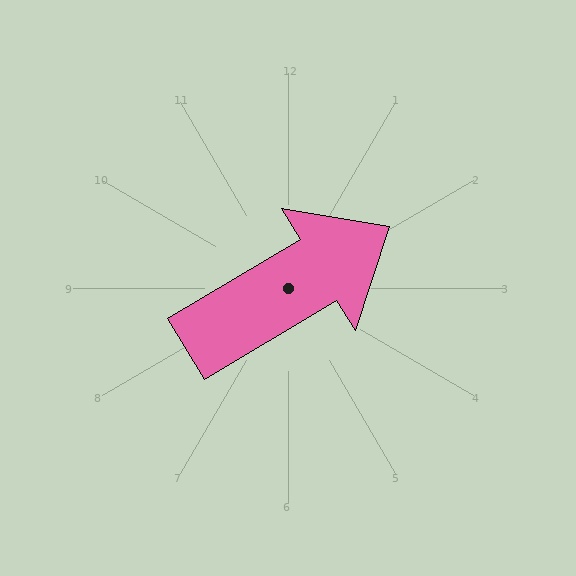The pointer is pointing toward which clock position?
Roughly 2 o'clock.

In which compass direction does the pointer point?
Northeast.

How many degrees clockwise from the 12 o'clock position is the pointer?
Approximately 59 degrees.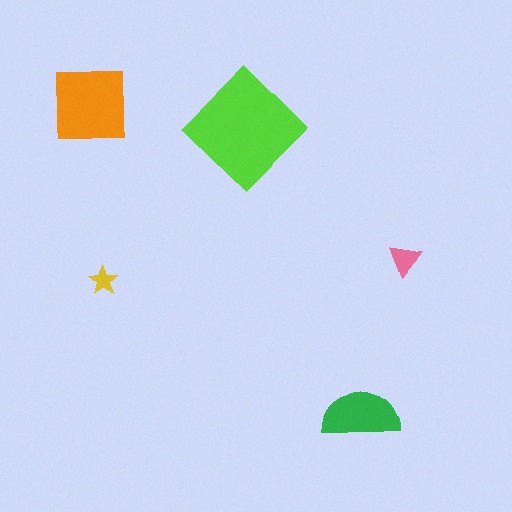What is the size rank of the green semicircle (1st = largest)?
3rd.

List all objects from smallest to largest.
The yellow star, the pink triangle, the green semicircle, the orange square, the lime diamond.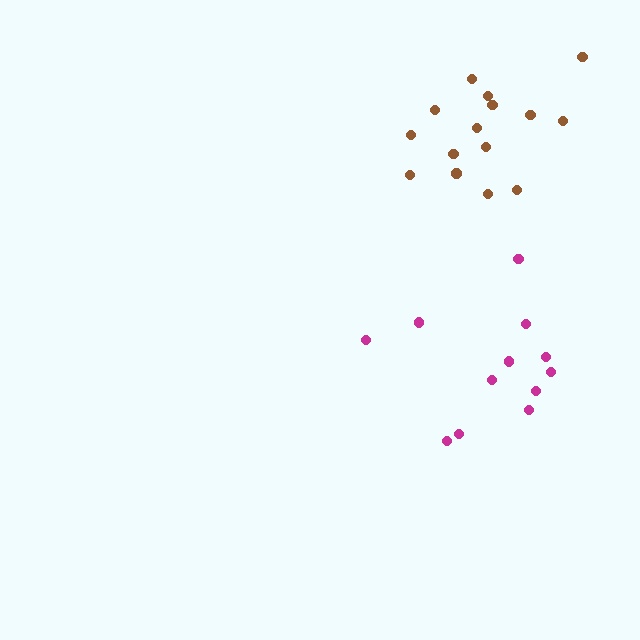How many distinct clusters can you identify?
There are 2 distinct clusters.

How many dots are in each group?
Group 1: 15 dots, Group 2: 12 dots (27 total).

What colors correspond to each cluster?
The clusters are colored: brown, magenta.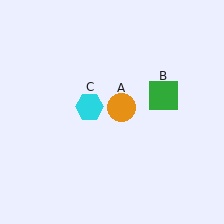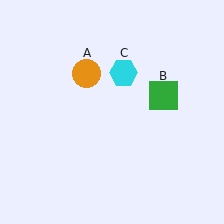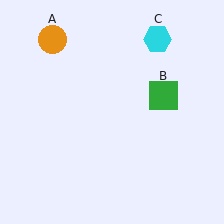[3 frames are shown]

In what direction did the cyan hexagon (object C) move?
The cyan hexagon (object C) moved up and to the right.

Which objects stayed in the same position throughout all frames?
Green square (object B) remained stationary.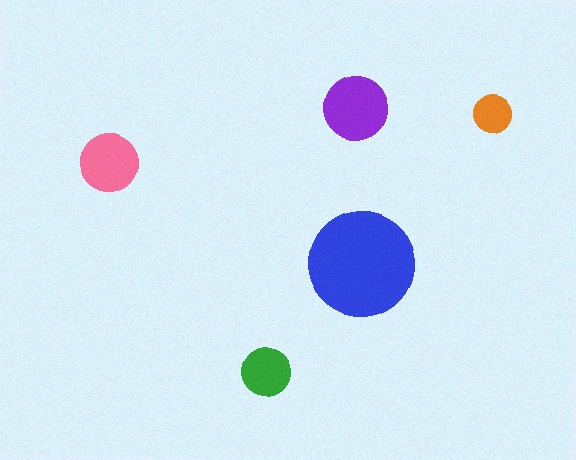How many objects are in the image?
There are 5 objects in the image.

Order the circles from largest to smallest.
the blue one, the purple one, the pink one, the green one, the orange one.